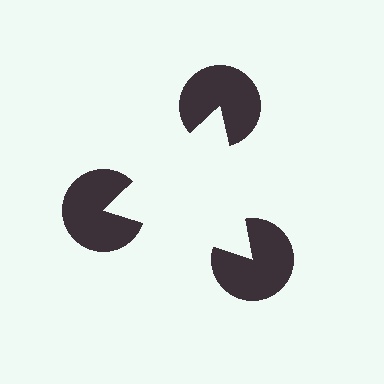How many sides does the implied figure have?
3 sides.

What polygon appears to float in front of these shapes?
An illusory triangle — its edges are inferred from the aligned wedge cuts in the pac-man discs, not physically drawn.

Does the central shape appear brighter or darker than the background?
It typically appears slightly brighter than the background, even though no actual brightness change is drawn.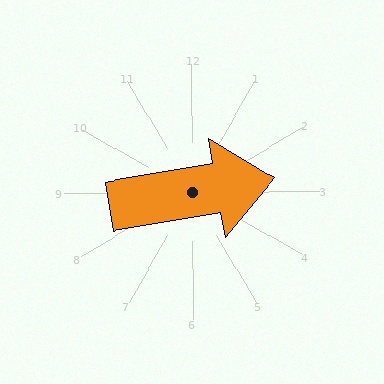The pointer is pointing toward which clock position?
Roughly 3 o'clock.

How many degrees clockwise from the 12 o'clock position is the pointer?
Approximately 80 degrees.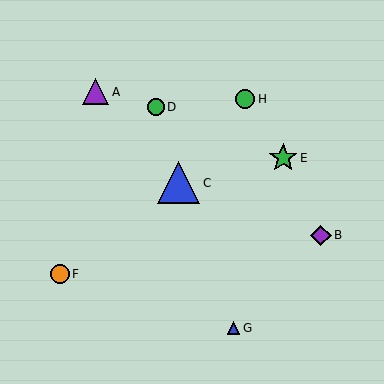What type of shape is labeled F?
Shape F is an orange circle.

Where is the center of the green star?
The center of the green star is at (283, 158).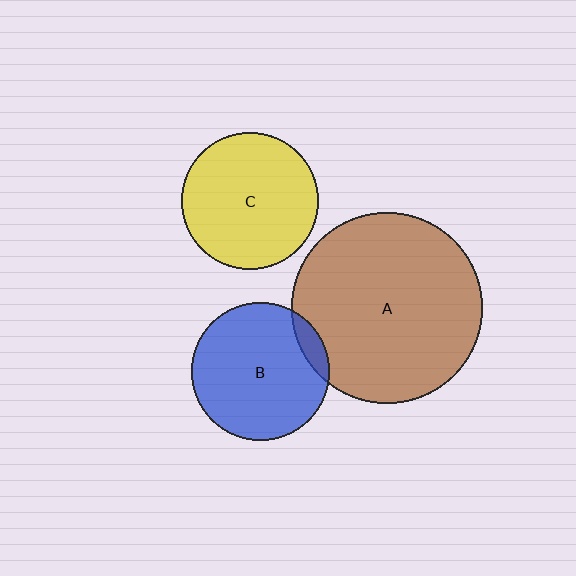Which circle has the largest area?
Circle A (brown).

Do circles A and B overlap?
Yes.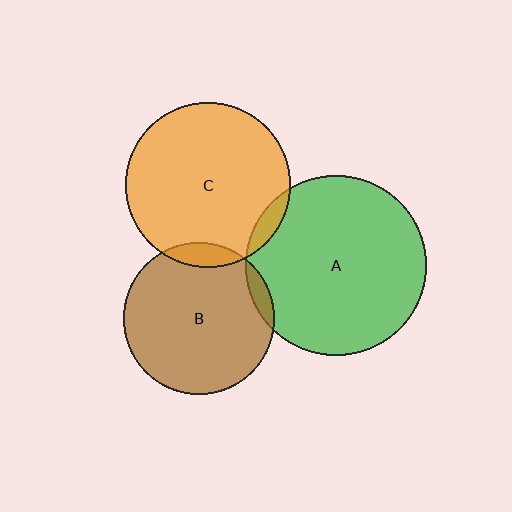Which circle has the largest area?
Circle A (green).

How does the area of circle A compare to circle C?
Approximately 1.2 times.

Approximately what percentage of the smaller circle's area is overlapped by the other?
Approximately 5%.